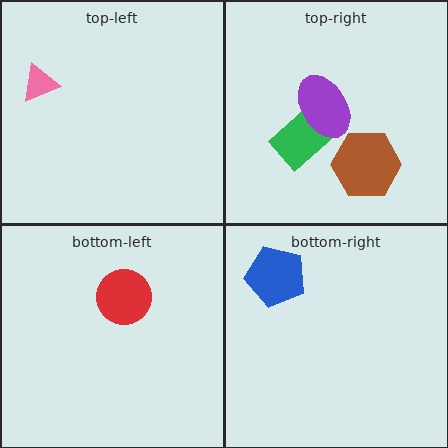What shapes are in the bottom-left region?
The red circle.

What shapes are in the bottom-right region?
The blue pentagon.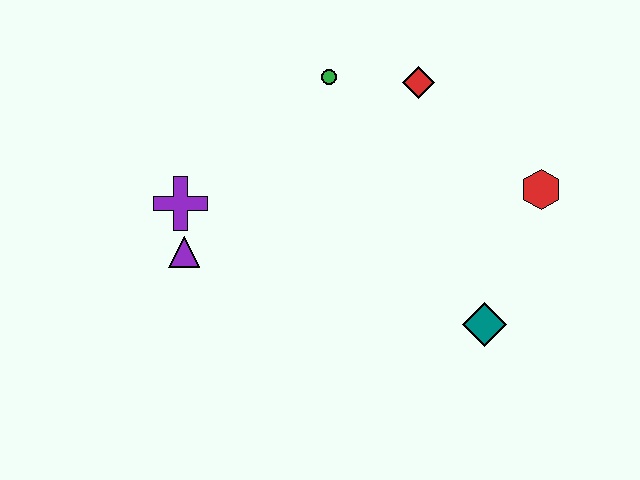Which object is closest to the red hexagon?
The teal diamond is closest to the red hexagon.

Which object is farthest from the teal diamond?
The purple cross is farthest from the teal diamond.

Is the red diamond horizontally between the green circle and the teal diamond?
Yes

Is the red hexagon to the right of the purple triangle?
Yes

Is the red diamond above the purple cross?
Yes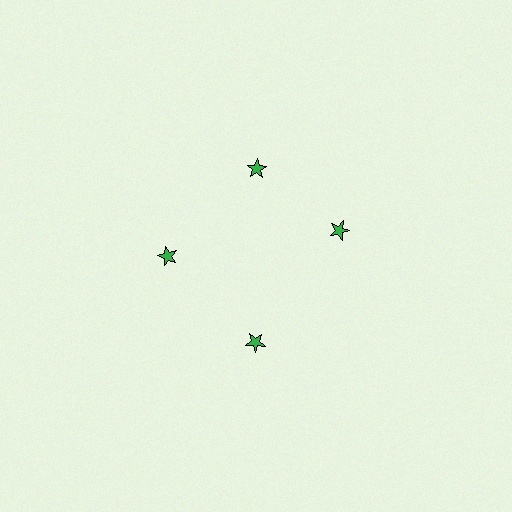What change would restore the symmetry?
The symmetry would be restored by rotating it back into even spacing with its neighbors so that all 4 stars sit at equal angles and equal distance from the center.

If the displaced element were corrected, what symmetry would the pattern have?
It would have 4-fold rotational symmetry — the pattern would map onto itself every 90 degrees.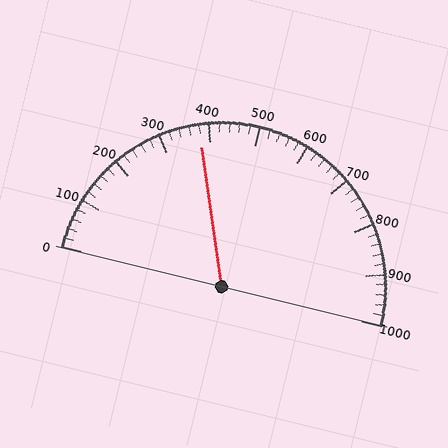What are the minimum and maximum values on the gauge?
The gauge ranges from 0 to 1000.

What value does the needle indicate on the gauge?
The needle indicates approximately 380.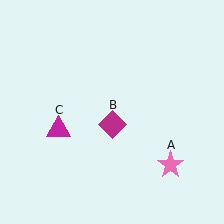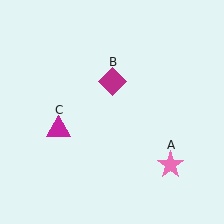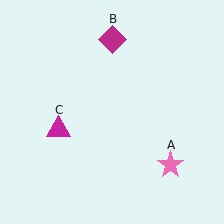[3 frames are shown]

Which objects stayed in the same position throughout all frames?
Pink star (object A) and magenta triangle (object C) remained stationary.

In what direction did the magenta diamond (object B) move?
The magenta diamond (object B) moved up.